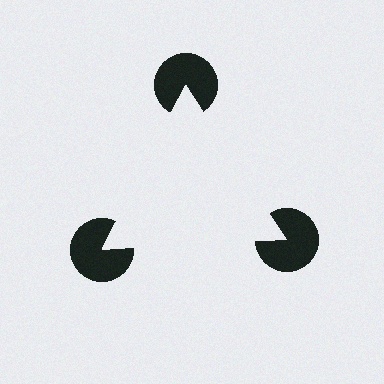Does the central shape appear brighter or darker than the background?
It typically appears slightly brighter than the background, even though no actual brightness change is drawn.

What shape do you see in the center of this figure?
An illusory triangle — its edges are inferred from the aligned wedge cuts in the pac-man discs, not physically drawn.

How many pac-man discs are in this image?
There are 3 — one at each vertex of the illusory triangle.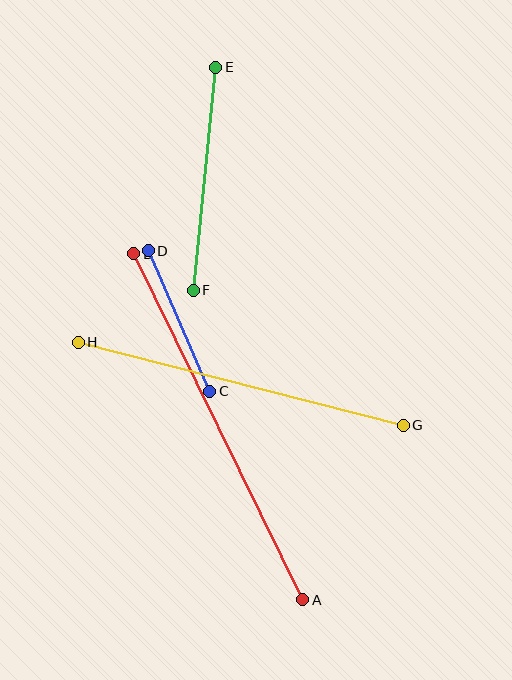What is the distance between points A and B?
The distance is approximately 385 pixels.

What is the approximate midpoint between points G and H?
The midpoint is at approximately (241, 384) pixels.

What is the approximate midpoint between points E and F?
The midpoint is at approximately (205, 179) pixels.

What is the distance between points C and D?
The distance is approximately 153 pixels.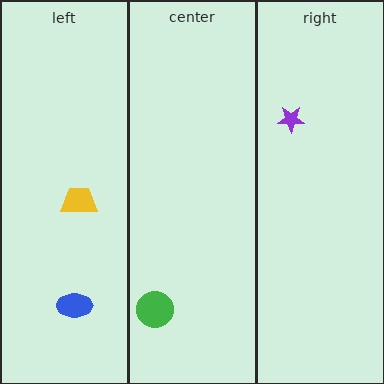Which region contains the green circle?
The center region.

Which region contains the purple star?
The right region.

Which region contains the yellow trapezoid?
The left region.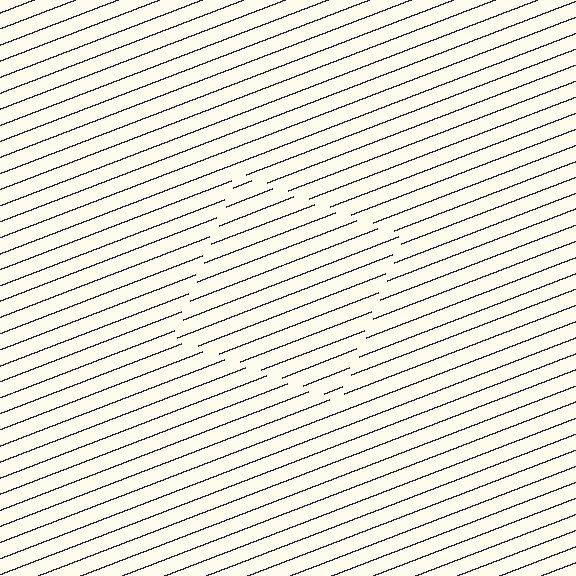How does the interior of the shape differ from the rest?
The interior of the shape contains the same grating, shifted by half a period — the contour is defined by the phase discontinuity where line-ends from the inner and outer gratings abut.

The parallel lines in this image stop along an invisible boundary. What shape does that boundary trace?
An illusory square. The interior of the shape contains the same grating, shifted by half a period — the contour is defined by the phase discontinuity where line-ends from the inner and outer gratings abut.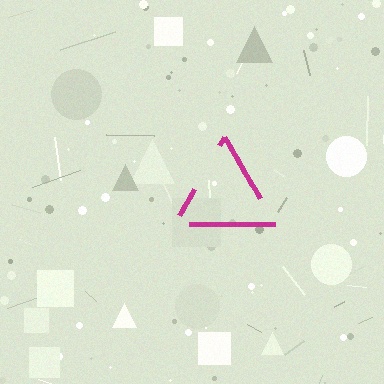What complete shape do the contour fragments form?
The contour fragments form a triangle.